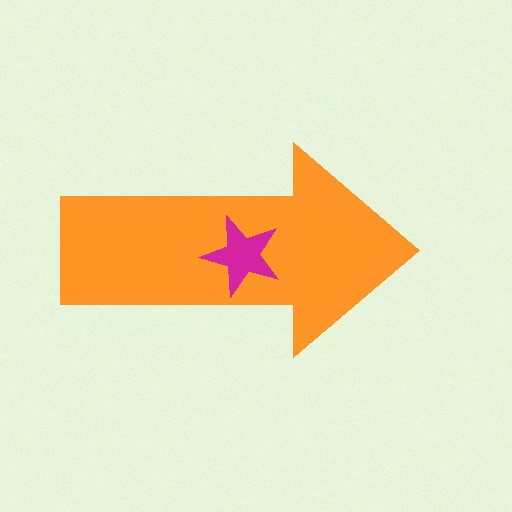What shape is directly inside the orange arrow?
The magenta star.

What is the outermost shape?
The orange arrow.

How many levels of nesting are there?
2.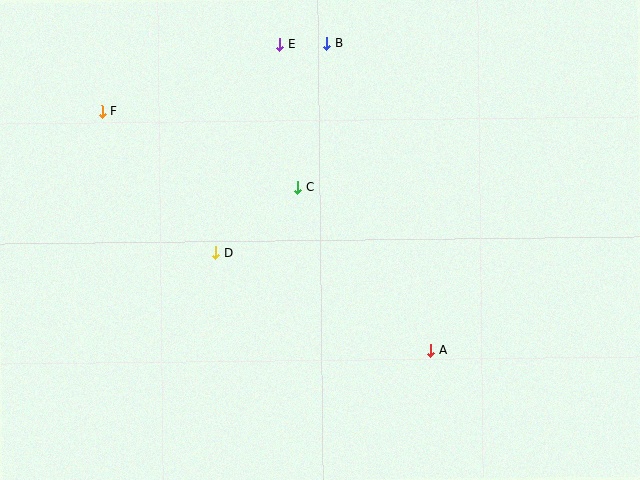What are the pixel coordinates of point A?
Point A is at (431, 350).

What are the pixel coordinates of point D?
Point D is at (216, 253).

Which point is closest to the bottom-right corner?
Point A is closest to the bottom-right corner.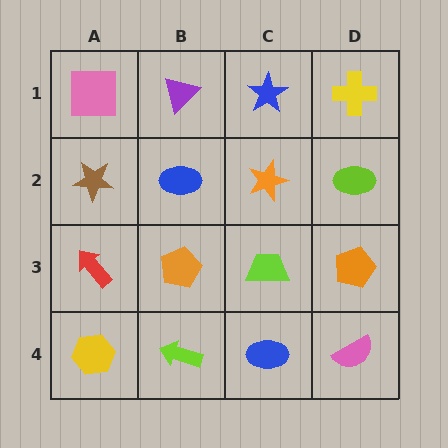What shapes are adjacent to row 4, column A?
A red arrow (row 3, column A), a lime arrow (row 4, column B).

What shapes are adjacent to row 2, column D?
A yellow cross (row 1, column D), an orange pentagon (row 3, column D), an orange star (row 2, column C).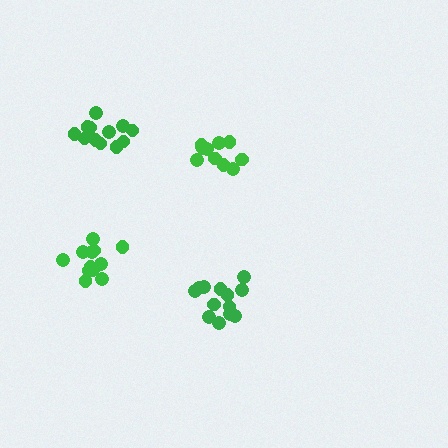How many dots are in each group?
Group 1: 11 dots, Group 2: 12 dots, Group 3: 13 dots, Group 4: 13 dots (49 total).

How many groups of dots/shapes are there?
There are 4 groups.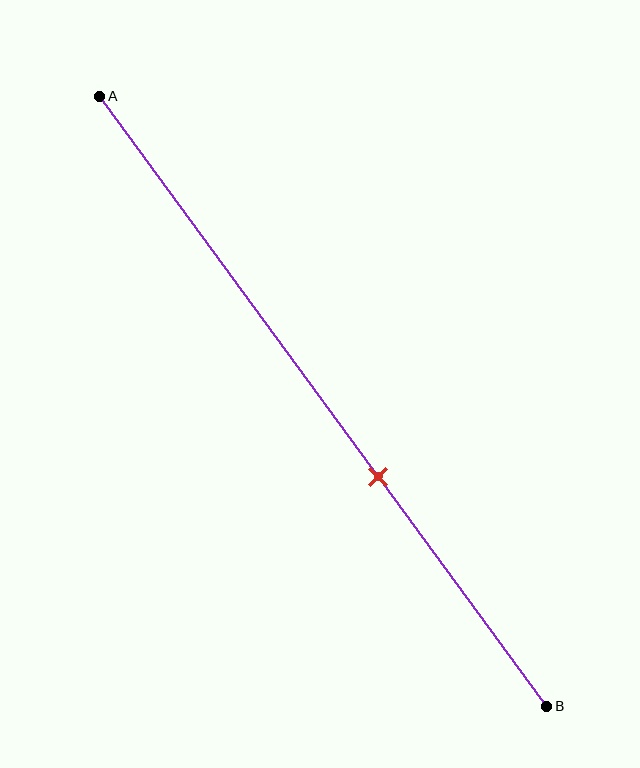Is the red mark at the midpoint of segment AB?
No, the mark is at about 60% from A, not at the 50% midpoint.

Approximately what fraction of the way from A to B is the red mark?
The red mark is approximately 60% of the way from A to B.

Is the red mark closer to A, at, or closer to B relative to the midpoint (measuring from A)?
The red mark is closer to point B than the midpoint of segment AB.